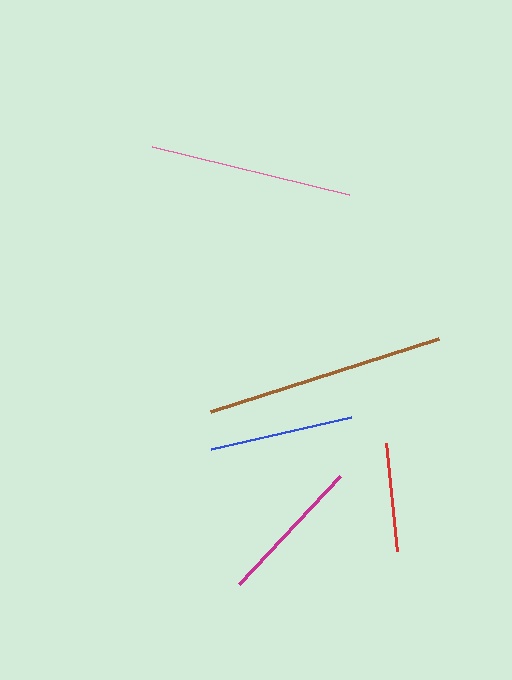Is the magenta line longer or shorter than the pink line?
The pink line is longer than the magenta line.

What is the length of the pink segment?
The pink segment is approximately 202 pixels long.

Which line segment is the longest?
The brown line is the longest at approximately 240 pixels.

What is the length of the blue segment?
The blue segment is approximately 144 pixels long.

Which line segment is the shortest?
The red line is the shortest at approximately 108 pixels.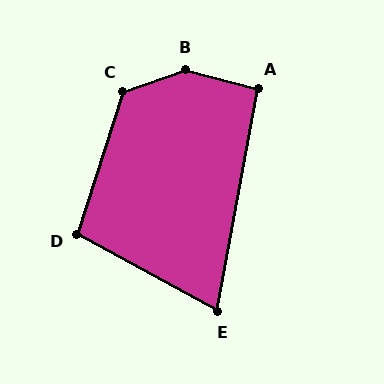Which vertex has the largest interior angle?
B, at approximately 146 degrees.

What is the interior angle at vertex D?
Approximately 101 degrees (obtuse).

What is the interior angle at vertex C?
Approximately 126 degrees (obtuse).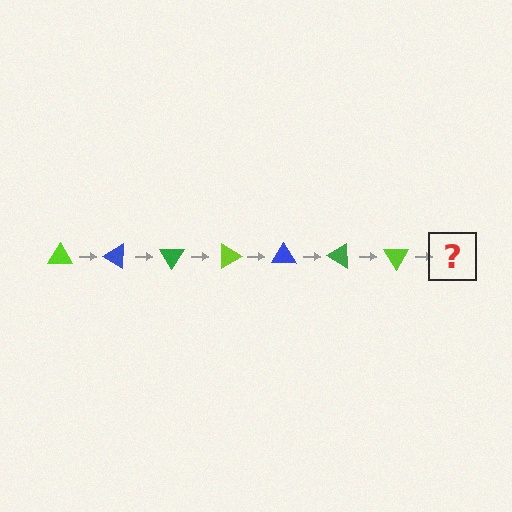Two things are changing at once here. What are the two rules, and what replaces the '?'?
The two rules are that it rotates 30 degrees each step and the color cycles through lime, blue, and green. The '?' should be a blue triangle, rotated 210 degrees from the start.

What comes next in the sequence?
The next element should be a blue triangle, rotated 210 degrees from the start.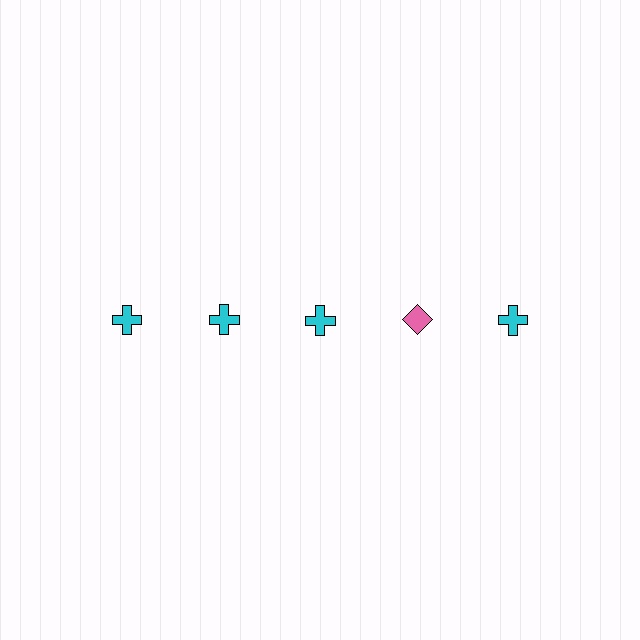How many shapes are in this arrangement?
There are 5 shapes arranged in a grid pattern.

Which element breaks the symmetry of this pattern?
The pink diamond in the top row, second from right column breaks the symmetry. All other shapes are cyan crosses.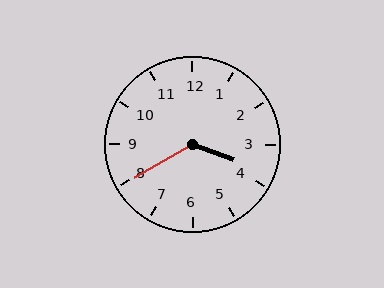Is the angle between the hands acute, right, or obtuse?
It is obtuse.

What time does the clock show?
3:40.